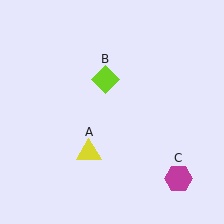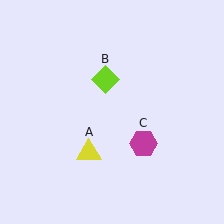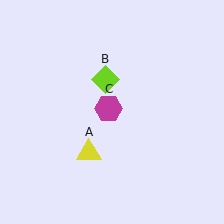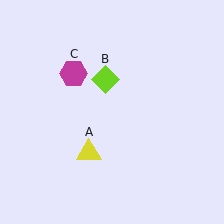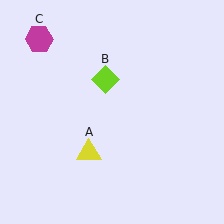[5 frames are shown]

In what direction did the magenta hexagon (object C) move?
The magenta hexagon (object C) moved up and to the left.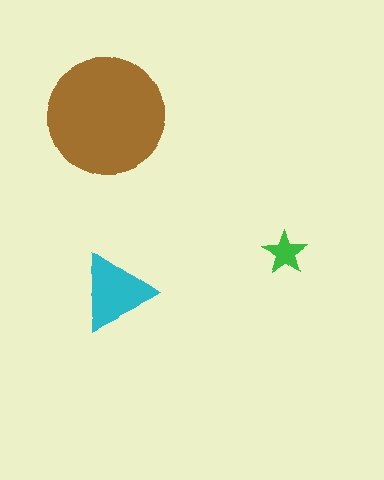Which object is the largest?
The brown circle.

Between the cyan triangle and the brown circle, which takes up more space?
The brown circle.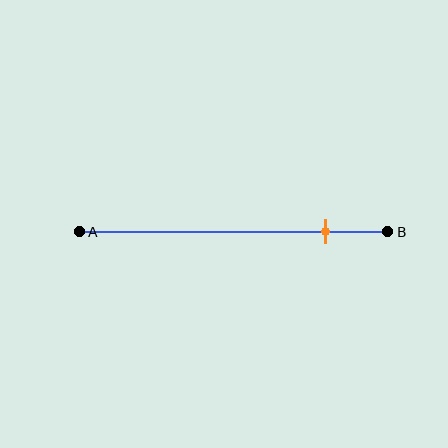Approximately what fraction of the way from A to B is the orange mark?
The orange mark is approximately 80% of the way from A to B.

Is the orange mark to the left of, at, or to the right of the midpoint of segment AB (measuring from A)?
The orange mark is to the right of the midpoint of segment AB.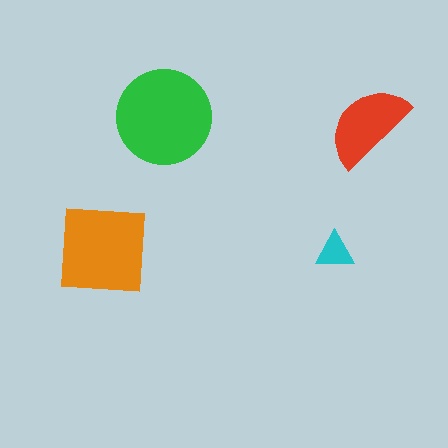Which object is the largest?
The green circle.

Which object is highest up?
The green circle is topmost.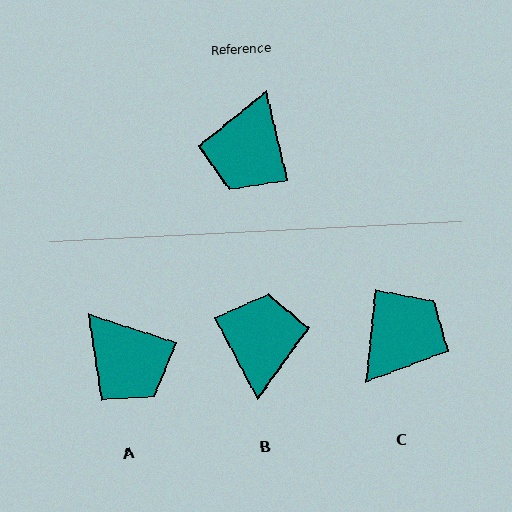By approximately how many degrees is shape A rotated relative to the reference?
Approximately 59 degrees counter-clockwise.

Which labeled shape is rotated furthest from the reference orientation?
B, about 165 degrees away.